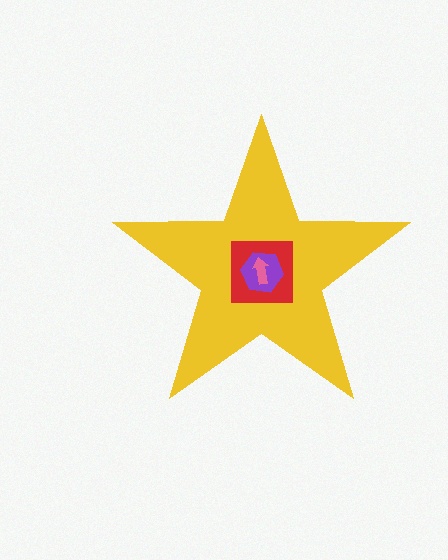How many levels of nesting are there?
4.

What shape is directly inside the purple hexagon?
The pink arrow.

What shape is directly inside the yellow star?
The red square.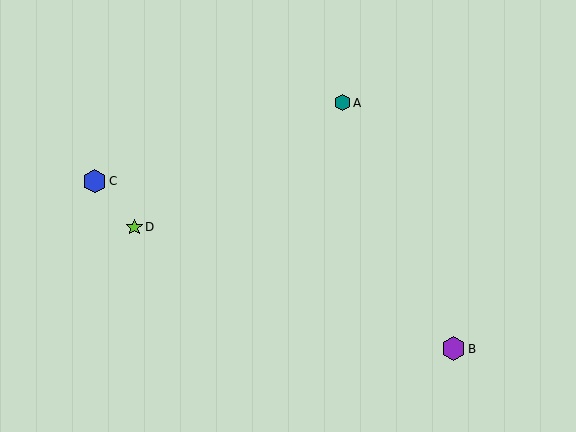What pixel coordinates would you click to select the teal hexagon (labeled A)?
Click at (342, 103) to select the teal hexagon A.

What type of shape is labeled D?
Shape D is a lime star.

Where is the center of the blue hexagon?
The center of the blue hexagon is at (95, 181).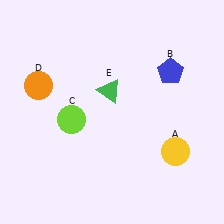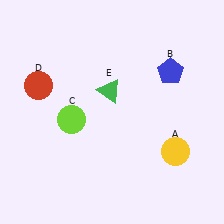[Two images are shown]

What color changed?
The circle (D) changed from orange in Image 1 to red in Image 2.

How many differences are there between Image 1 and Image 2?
There is 1 difference between the two images.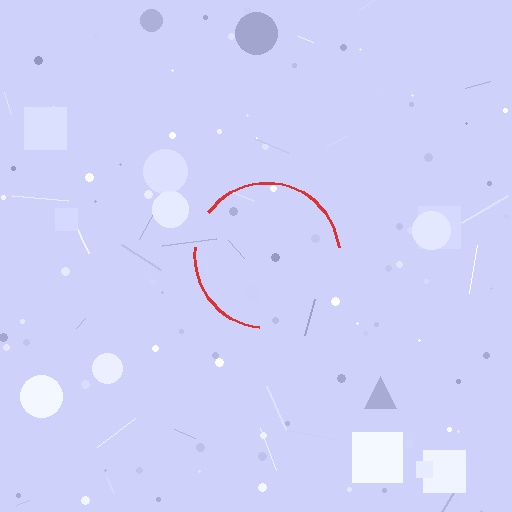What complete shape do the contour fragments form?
The contour fragments form a circle.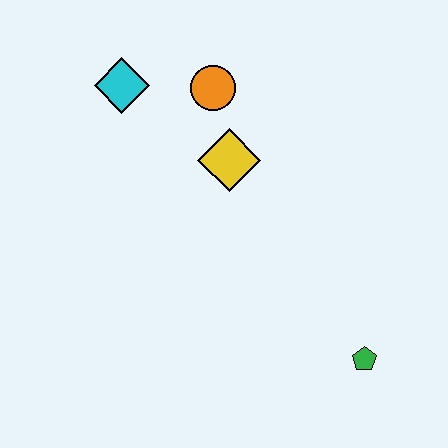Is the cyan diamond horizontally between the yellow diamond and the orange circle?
No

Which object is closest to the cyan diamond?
The orange circle is closest to the cyan diamond.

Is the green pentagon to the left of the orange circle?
No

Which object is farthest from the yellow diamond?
The green pentagon is farthest from the yellow diamond.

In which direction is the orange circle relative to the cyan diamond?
The orange circle is to the right of the cyan diamond.